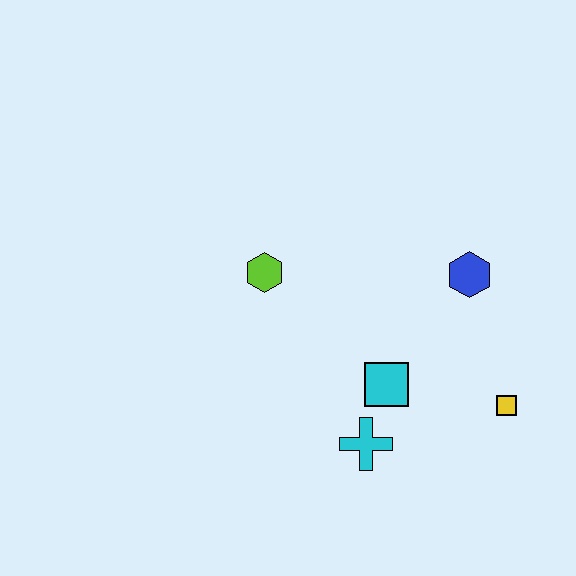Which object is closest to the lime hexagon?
The cyan square is closest to the lime hexagon.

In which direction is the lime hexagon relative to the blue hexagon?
The lime hexagon is to the left of the blue hexagon.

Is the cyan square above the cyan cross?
Yes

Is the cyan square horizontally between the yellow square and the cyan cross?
Yes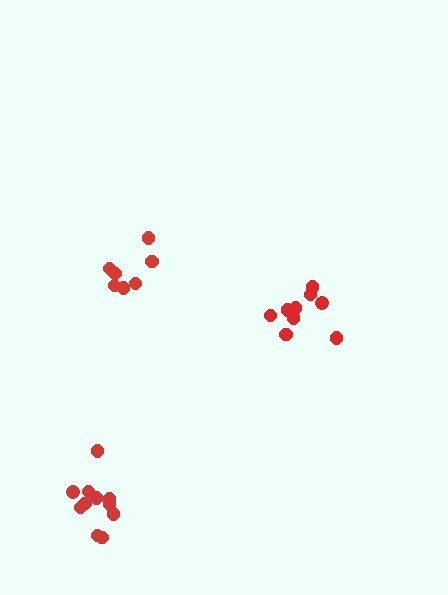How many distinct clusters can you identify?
There are 3 distinct clusters.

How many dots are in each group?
Group 1: 11 dots, Group 2: 9 dots, Group 3: 7 dots (27 total).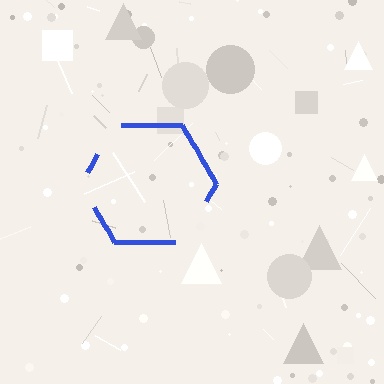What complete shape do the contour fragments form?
The contour fragments form a hexagon.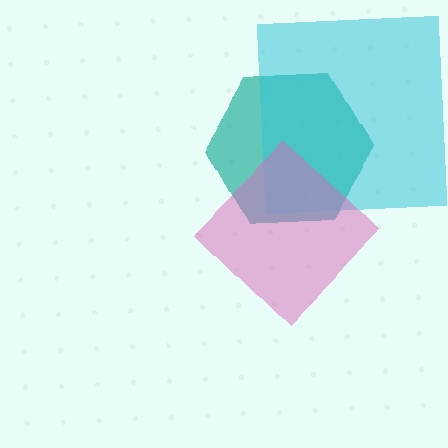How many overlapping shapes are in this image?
There are 3 overlapping shapes in the image.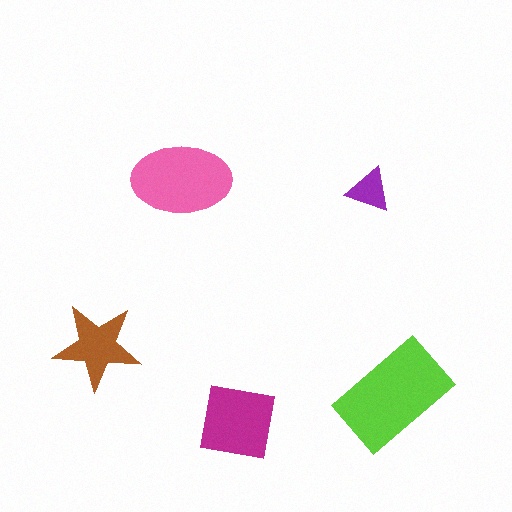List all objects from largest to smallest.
The lime rectangle, the pink ellipse, the magenta square, the brown star, the purple triangle.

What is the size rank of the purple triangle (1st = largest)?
5th.